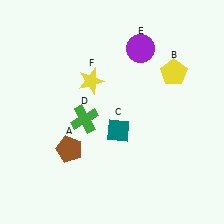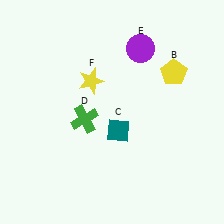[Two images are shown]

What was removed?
The brown pentagon (A) was removed in Image 2.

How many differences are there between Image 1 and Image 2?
There is 1 difference between the two images.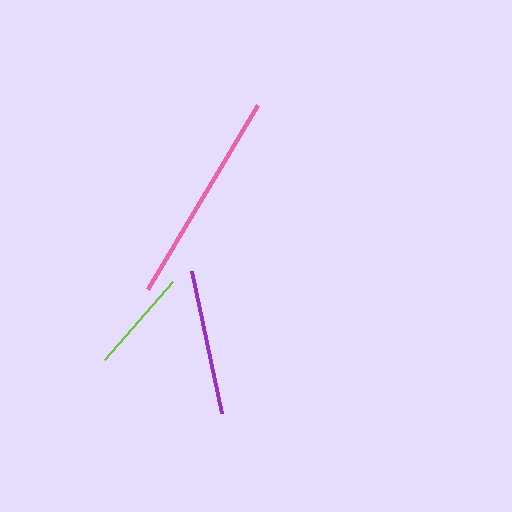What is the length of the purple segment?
The purple segment is approximately 145 pixels long.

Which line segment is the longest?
The pink line is the longest at approximately 215 pixels.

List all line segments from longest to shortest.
From longest to shortest: pink, purple, lime.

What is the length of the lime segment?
The lime segment is approximately 103 pixels long.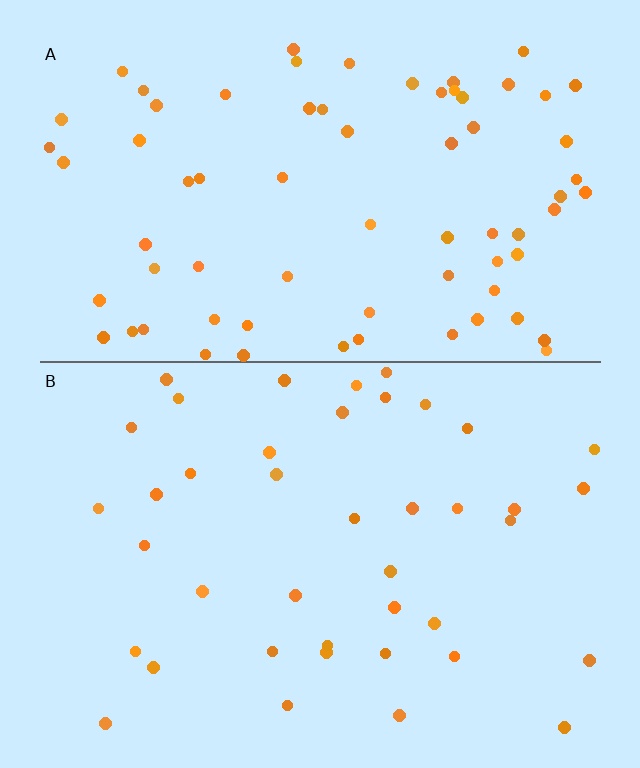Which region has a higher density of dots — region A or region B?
A (the top).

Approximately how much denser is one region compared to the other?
Approximately 1.7× — region A over region B.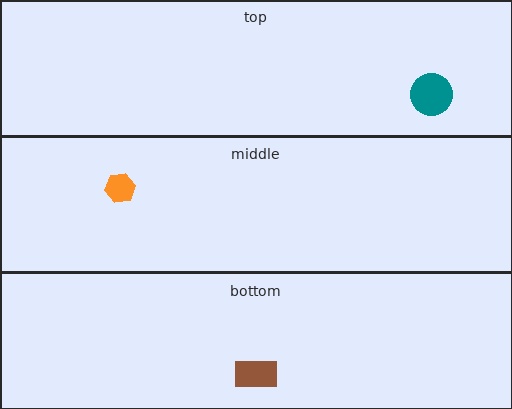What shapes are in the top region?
The teal circle.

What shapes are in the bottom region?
The brown rectangle.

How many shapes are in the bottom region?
1.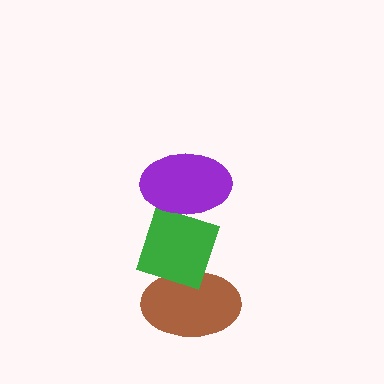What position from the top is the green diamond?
The green diamond is 2nd from the top.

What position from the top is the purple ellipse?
The purple ellipse is 1st from the top.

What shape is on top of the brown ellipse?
The green diamond is on top of the brown ellipse.